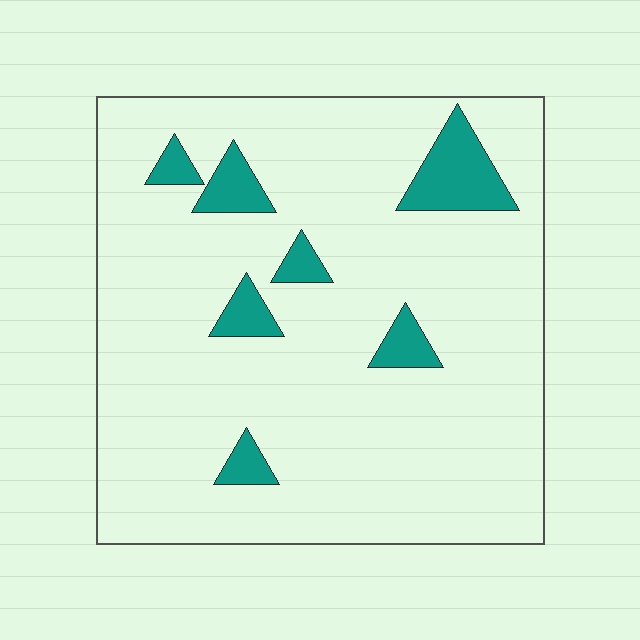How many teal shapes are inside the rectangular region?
7.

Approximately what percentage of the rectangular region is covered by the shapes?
Approximately 10%.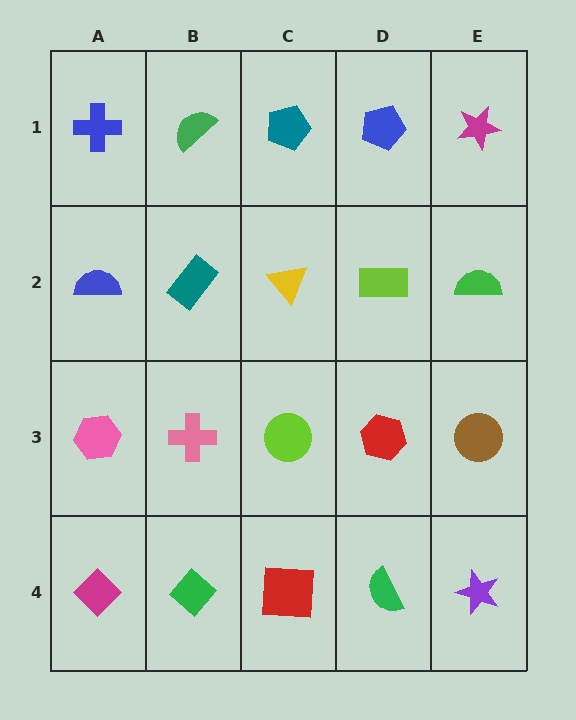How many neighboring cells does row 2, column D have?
4.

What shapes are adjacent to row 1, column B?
A teal rectangle (row 2, column B), a blue cross (row 1, column A), a teal pentagon (row 1, column C).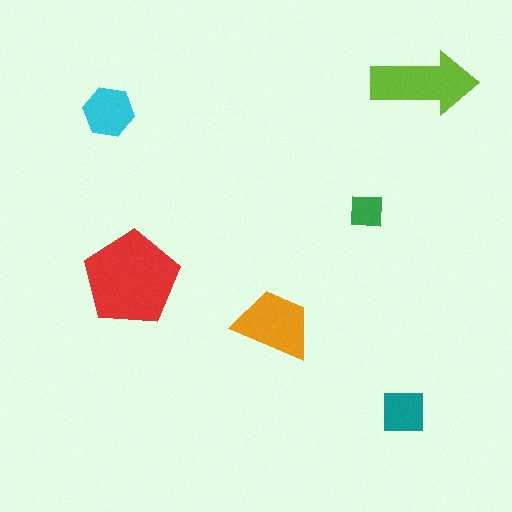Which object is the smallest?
The green square.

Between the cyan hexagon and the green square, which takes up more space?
The cyan hexagon.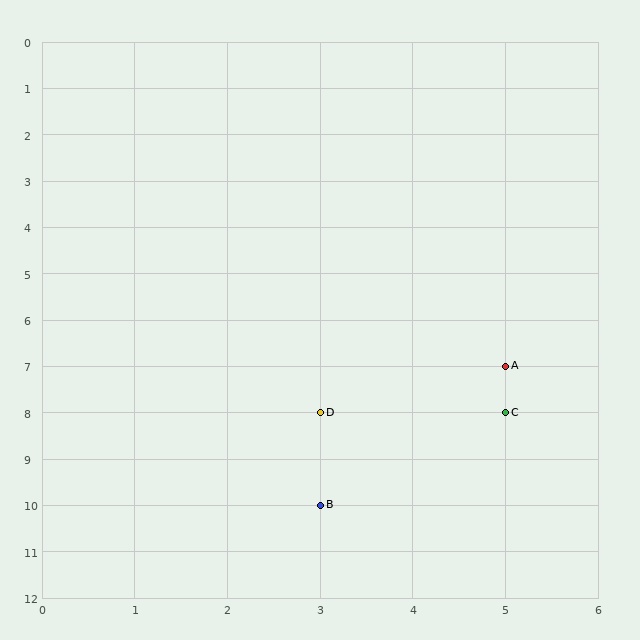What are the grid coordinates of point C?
Point C is at grid coordinates (5, 8).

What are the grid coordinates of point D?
Point D is at grid coordinates (3, 8).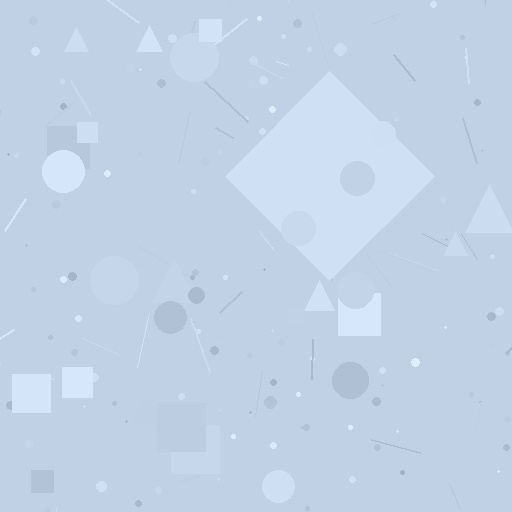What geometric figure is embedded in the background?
A diamond is embedded in the background.